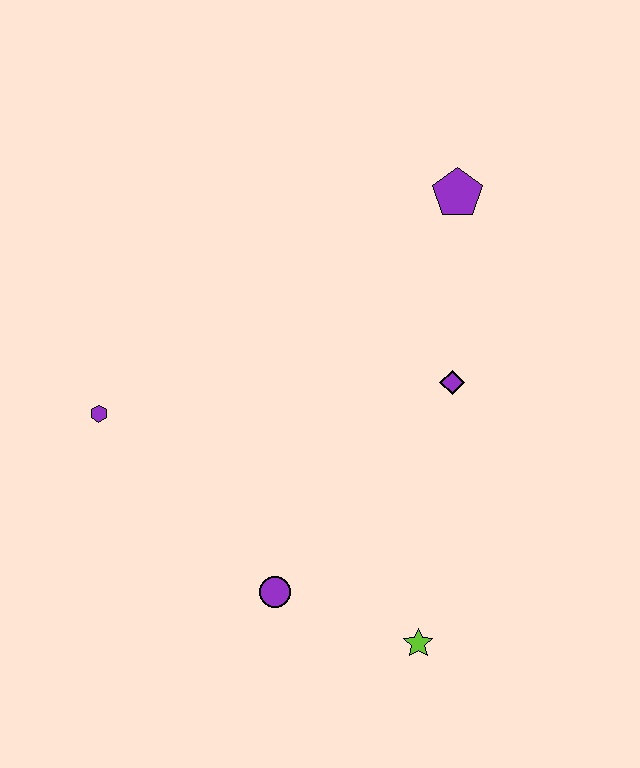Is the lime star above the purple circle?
No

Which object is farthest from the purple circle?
The purple pentagon is farthest from the purple circle.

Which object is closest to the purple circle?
The lime star is closest to the purple circle.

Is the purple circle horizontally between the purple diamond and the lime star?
No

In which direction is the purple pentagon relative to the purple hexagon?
The purple pentagon is to the right of the purple hexagon.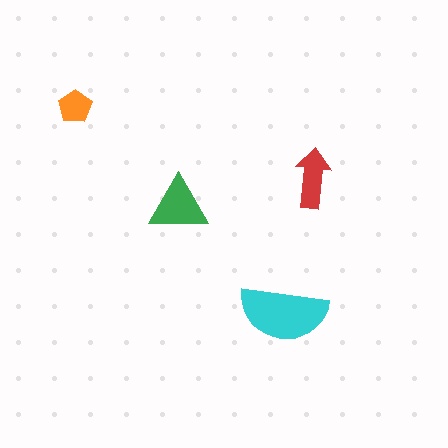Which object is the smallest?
The orange pentagon.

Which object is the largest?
The cyan semicircle.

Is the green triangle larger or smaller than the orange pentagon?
Larger.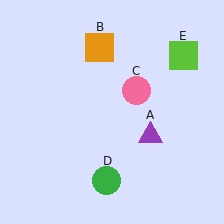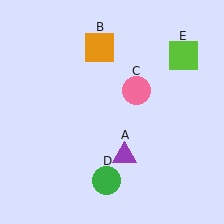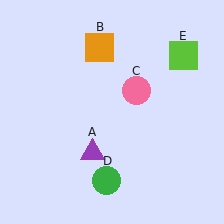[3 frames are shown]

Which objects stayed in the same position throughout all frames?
Orange square (object B) and pink circle (object C) and green circle (object D) and lime square (object E) remained stationary.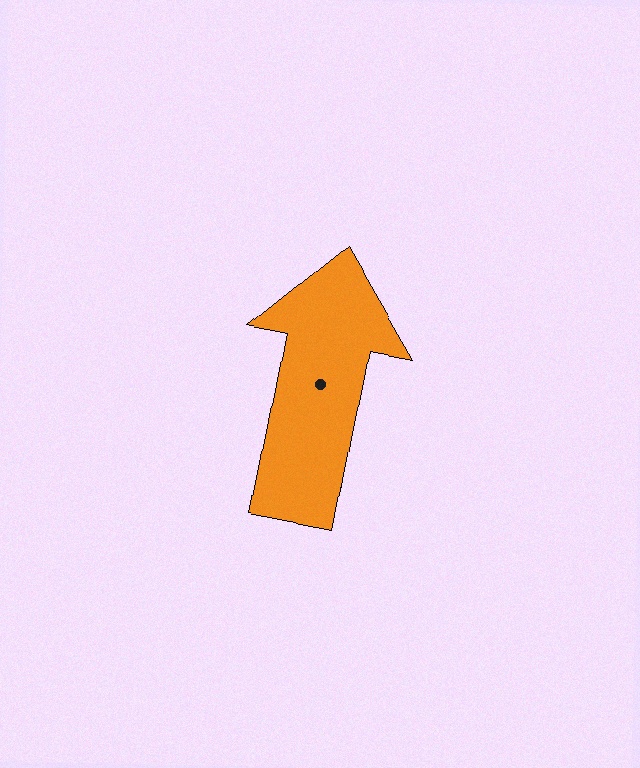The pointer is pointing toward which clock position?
Roughly 12 o'clock.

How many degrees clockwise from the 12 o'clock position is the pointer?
Approximately 11 degrees.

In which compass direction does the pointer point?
North.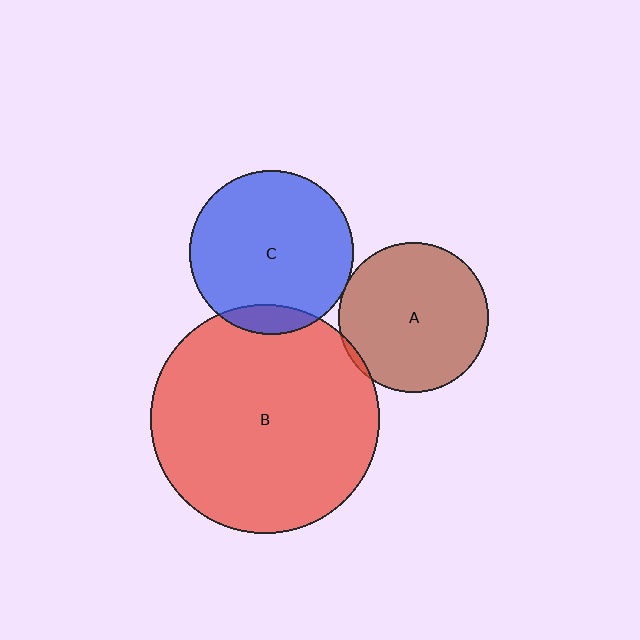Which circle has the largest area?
Circle B (red).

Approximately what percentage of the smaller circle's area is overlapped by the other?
Approximately 5%.